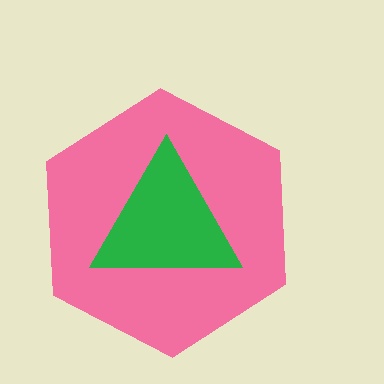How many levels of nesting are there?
2.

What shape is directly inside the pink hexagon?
The green triangle.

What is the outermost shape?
The pink hexagon.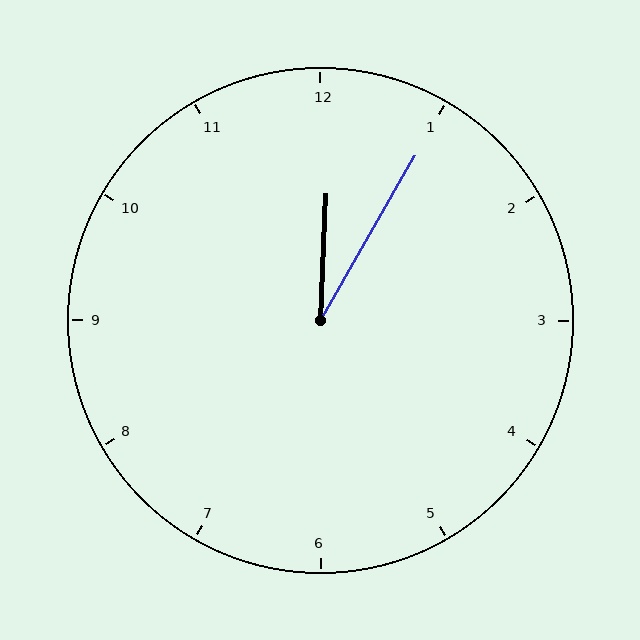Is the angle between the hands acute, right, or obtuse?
It is acute.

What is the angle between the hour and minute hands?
Approximately 28 degrees.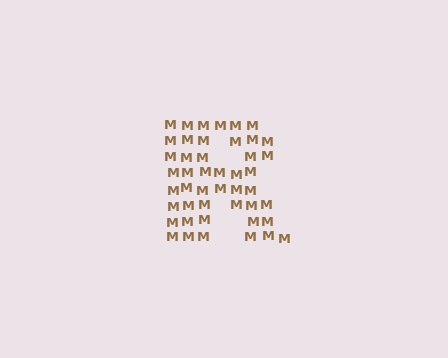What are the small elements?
The small elements are letter M's.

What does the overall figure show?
The overall figure shows the letter R.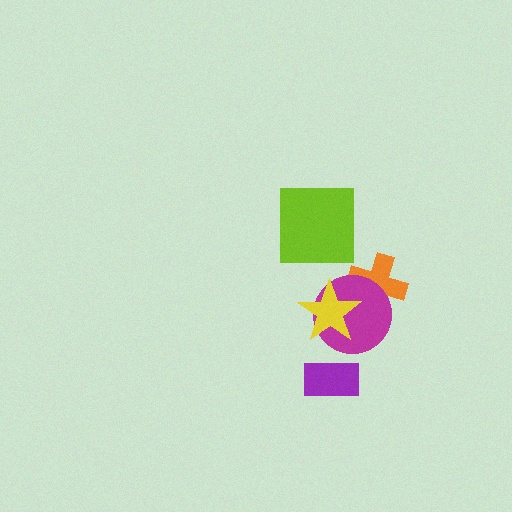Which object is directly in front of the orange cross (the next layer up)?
The magenta circle is directly in front of the orange cross.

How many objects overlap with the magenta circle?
2 objects overlap with the magenta circle.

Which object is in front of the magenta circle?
The yellow star is in front of the magenta circle.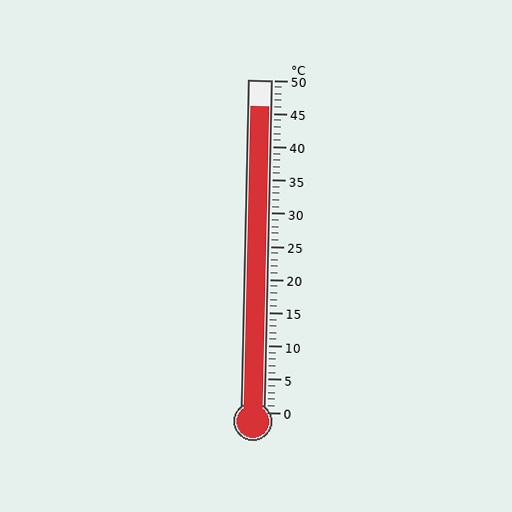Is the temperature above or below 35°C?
The temperature is above 35°C.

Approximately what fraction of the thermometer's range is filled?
The thermometer is filled to approximately 90% of its range.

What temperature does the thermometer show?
The thermometer shows approximately 46°C.